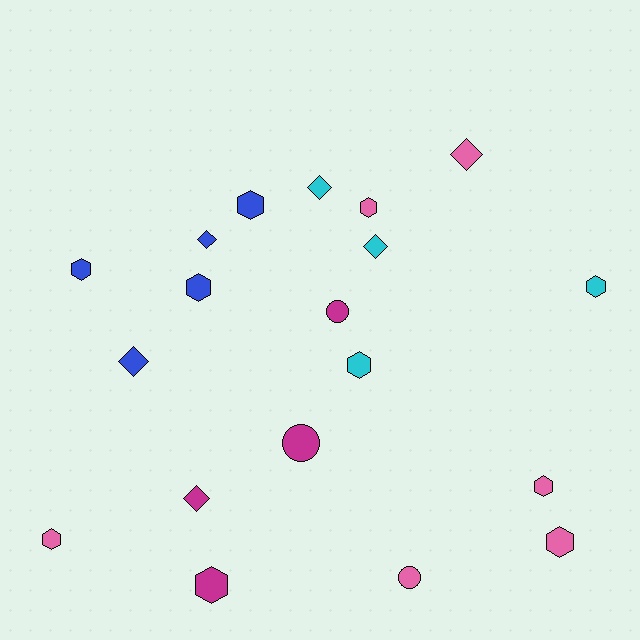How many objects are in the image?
There are 19 objects.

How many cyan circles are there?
There are no cyan circles.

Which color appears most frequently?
Pink, with 6 objects.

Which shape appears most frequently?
Hexagon, with 10 objects.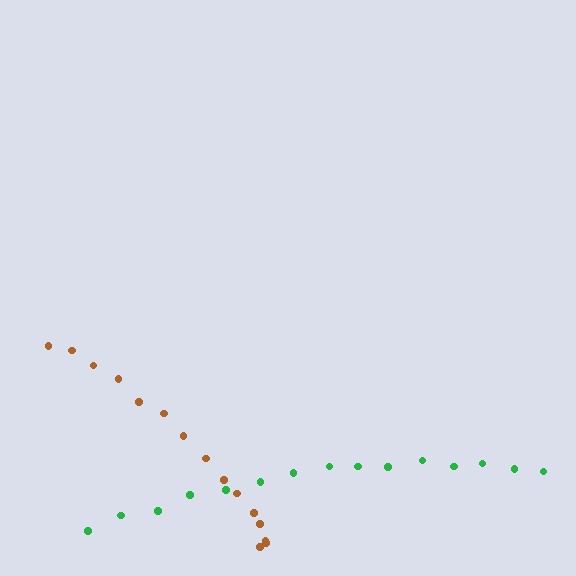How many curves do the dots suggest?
There are 2 distinct paths.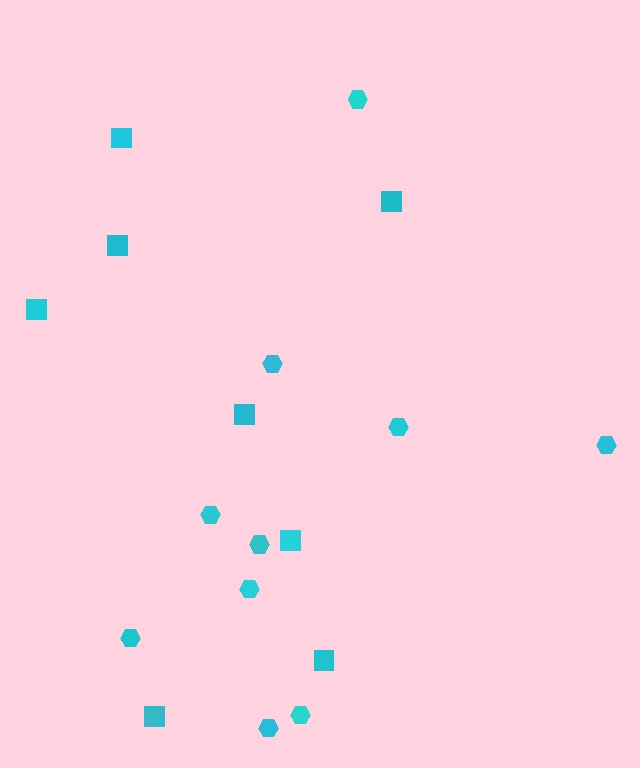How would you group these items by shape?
There are 2 groups: one group of squares (8) and one group of hexagons (10).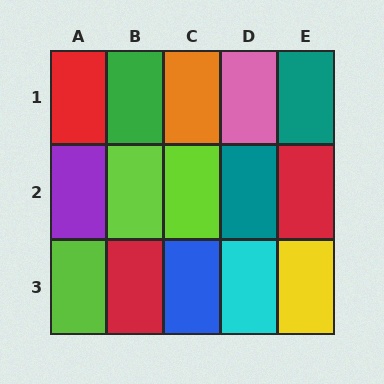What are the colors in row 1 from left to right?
Red, green, orange, pink, teal.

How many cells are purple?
1 cell is purple.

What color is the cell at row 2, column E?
Red.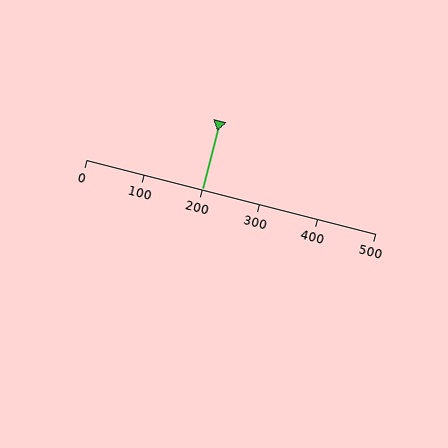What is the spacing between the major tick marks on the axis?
The major ticks are spaced 100 apart.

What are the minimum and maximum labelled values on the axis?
The axis runs from 0 to 500.